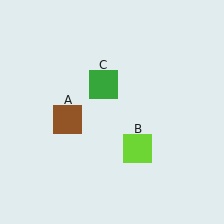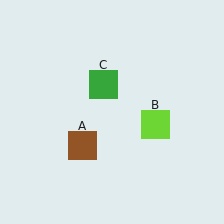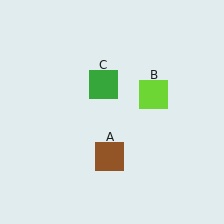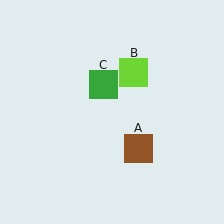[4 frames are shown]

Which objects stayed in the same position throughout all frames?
Green square (object C) remained stationary.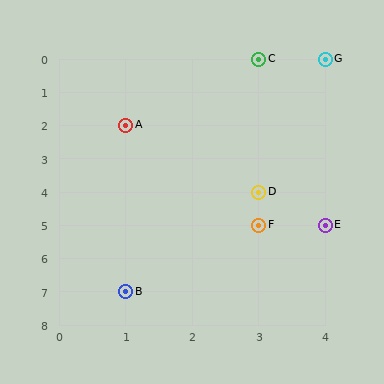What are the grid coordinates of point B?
Point B is at grid coordinates (1, 7).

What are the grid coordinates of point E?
Point E is at grid coordinates (4, 5).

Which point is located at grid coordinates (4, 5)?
Point E is at (4, 5).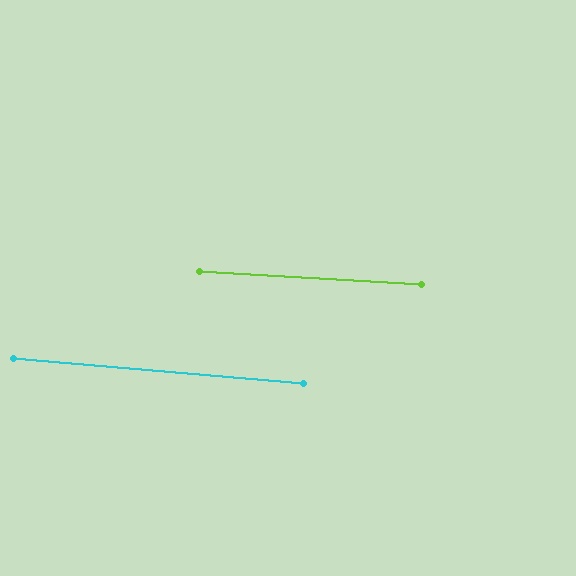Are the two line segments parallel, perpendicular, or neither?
Parallel — their directions differ by only 1.5°.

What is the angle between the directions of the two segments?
Approximately 2 degrees.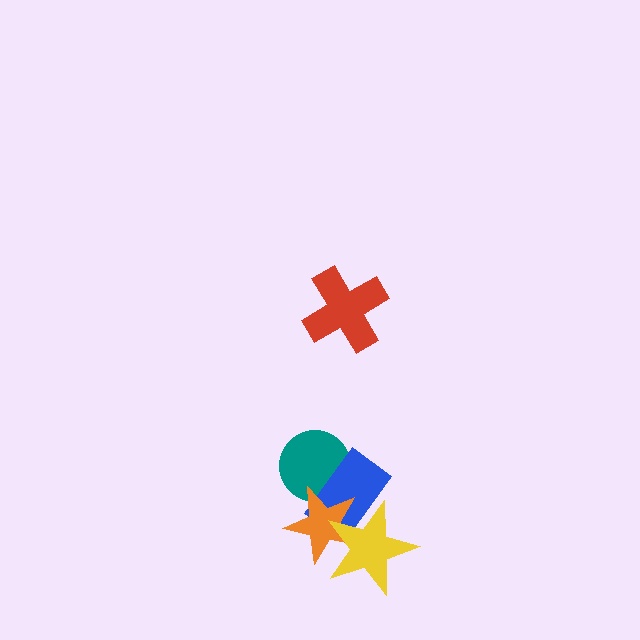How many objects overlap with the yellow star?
2 objects overlap with the yellow star.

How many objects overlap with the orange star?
3 objects overlap with the orange star.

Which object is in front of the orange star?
The yellow star is in front of the orange star.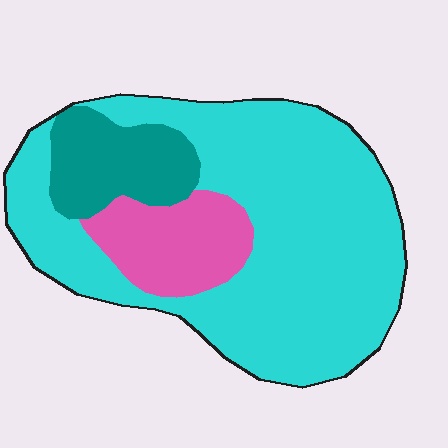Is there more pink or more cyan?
Cyan.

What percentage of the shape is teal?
Teal takes up about one eighth (1/8) of the shape.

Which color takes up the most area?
Cyan, at roughly 70%.